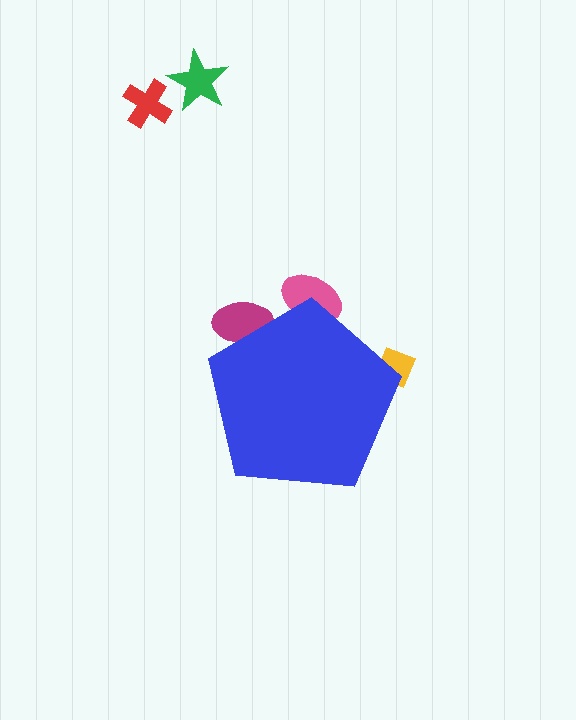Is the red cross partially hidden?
No, the red cross is fully visible.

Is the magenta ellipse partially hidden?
Yes, the magenta ellipse is partially hidden behind the blue pentagon.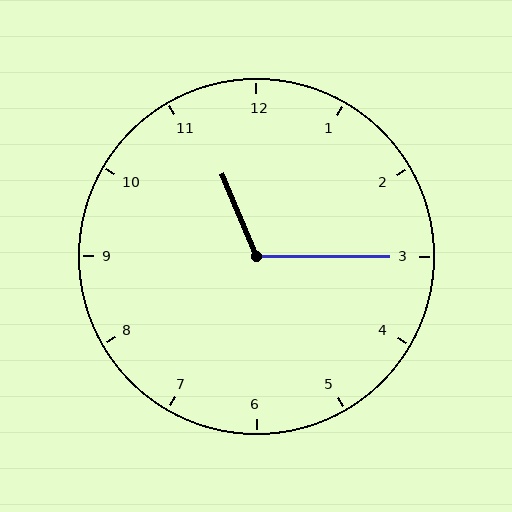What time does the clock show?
11:15.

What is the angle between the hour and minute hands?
Approximately 112 degrees.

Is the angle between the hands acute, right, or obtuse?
It is obtuse.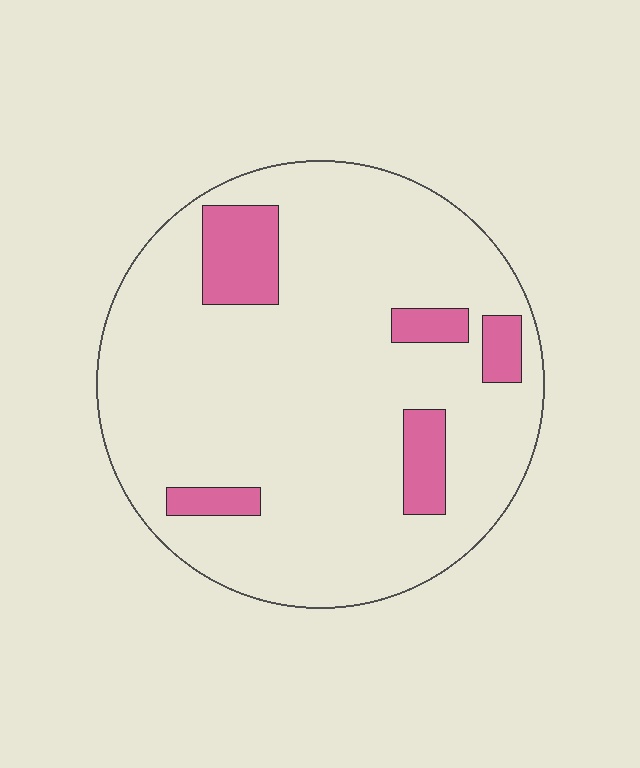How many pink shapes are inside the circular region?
5.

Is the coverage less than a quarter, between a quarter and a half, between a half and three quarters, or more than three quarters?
Less than a quarter.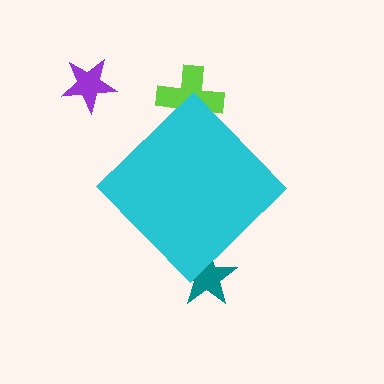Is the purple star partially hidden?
No, the purple star is fully visible.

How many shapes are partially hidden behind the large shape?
2 shapes are partially hidden.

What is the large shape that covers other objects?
A cyan diamond.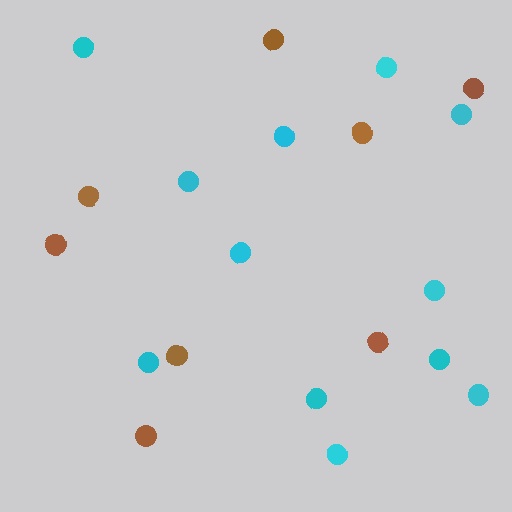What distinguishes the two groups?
There are 2 groups: one group of brown circles (8) and one group of cyan circles (12).